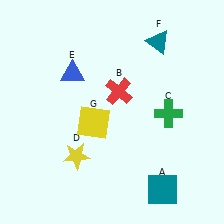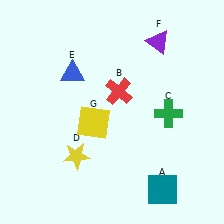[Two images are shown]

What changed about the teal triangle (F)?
In Image 1, F is teal. In Image 2, it changed to purple.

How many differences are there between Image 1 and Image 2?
There is 1 difference between the two images.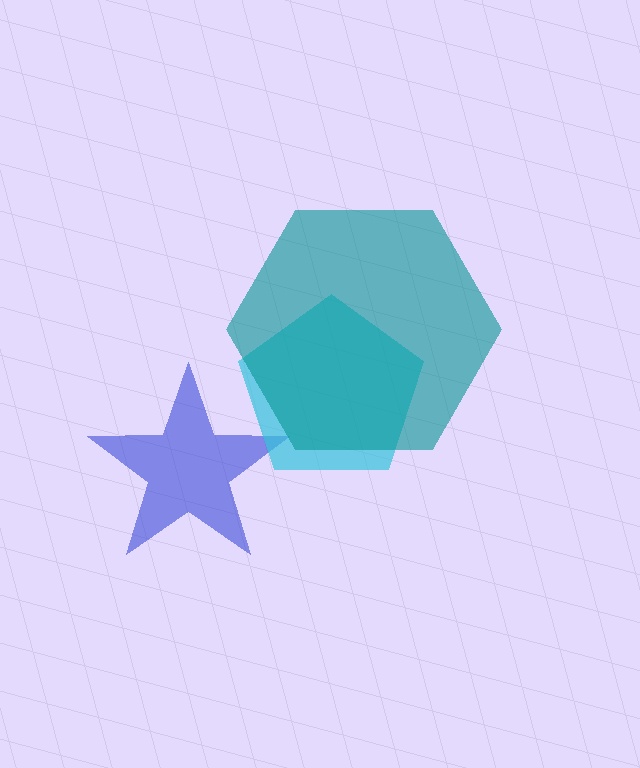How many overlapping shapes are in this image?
There are 3 overlapping shapes in the image.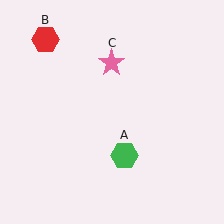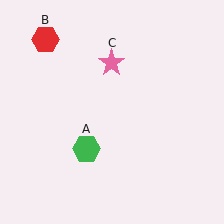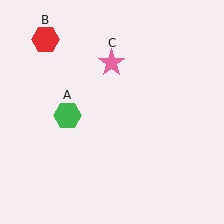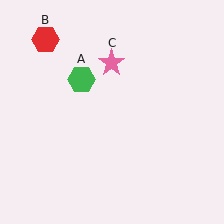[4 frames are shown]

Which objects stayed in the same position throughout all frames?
Red hexagon (object B) and pink star (object C) remained stationary.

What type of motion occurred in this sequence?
The green hexagon (object A) rotated clockwise around the center of the scene.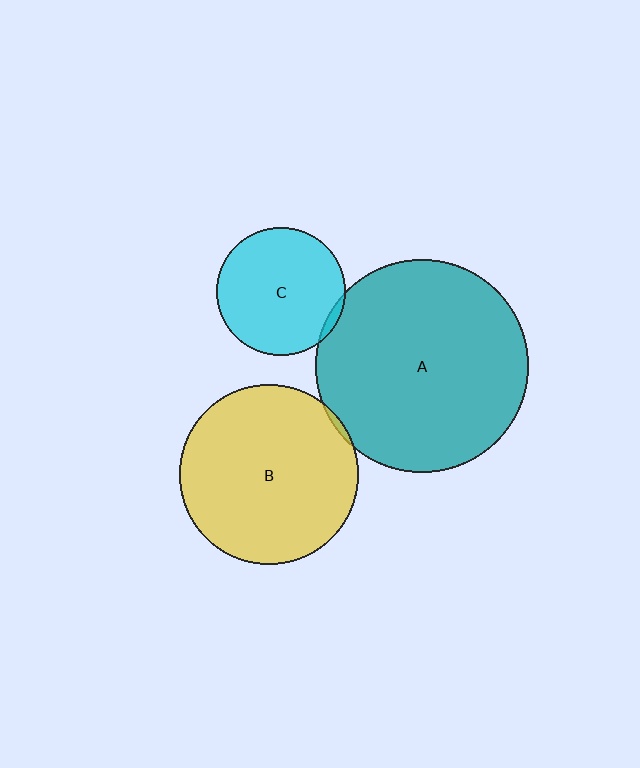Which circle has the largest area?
Circle A (teal).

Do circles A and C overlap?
Yes.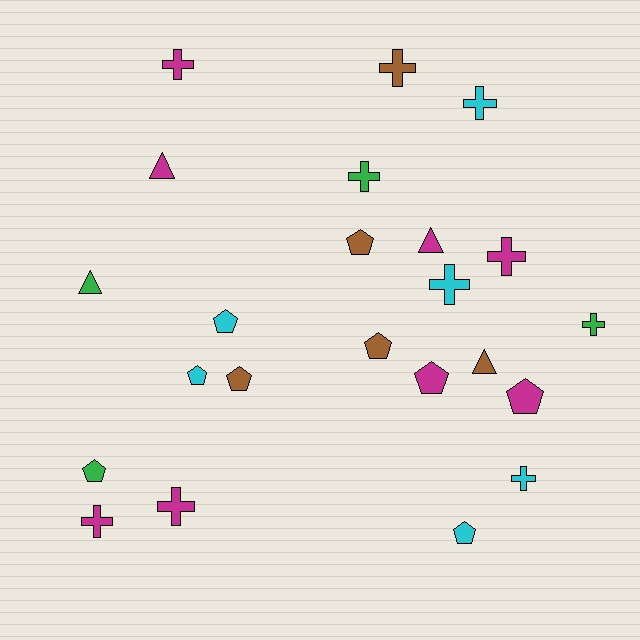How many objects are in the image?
There are 23 objects.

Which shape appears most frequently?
Cross, with 10 objects.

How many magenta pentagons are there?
There are 2 magenta pentagons.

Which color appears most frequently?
Magenta, with 8 objects.